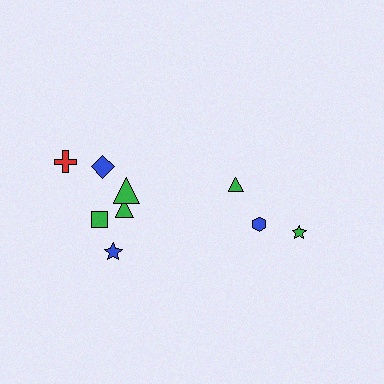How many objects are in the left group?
There are 6 objects.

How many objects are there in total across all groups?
There are 9 objects.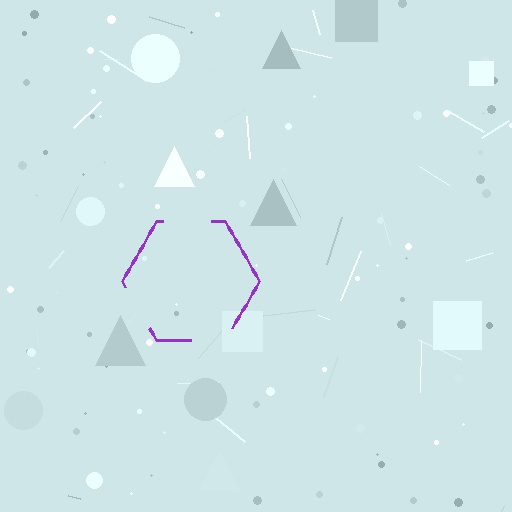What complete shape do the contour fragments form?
The contour fragments form a hexagon.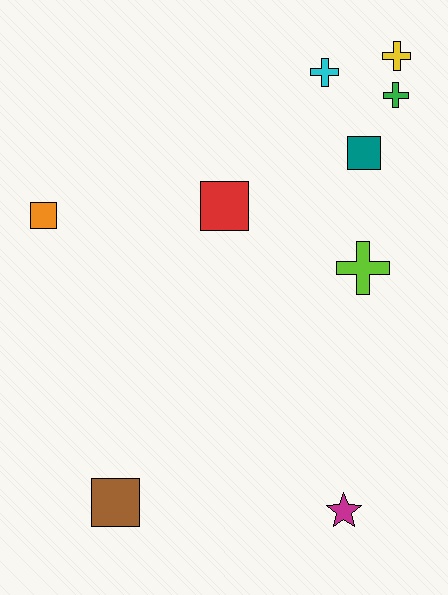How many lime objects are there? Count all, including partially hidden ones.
There is 1 lime object.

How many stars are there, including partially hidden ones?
There is 1 star.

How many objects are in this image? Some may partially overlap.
There are 9 objects.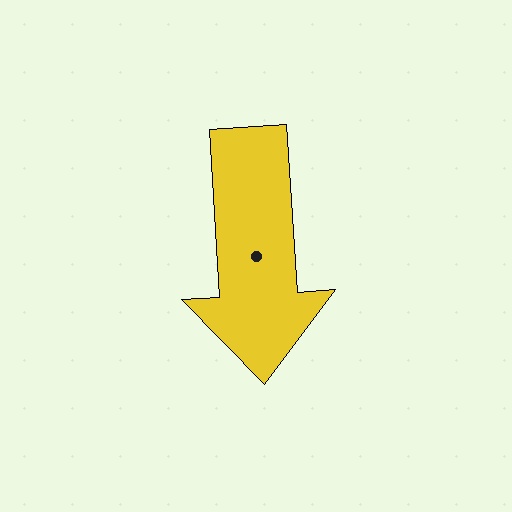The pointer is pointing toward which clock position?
Roughly 6 o'clock.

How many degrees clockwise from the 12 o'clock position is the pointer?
Approximately 176 degrees.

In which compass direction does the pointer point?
South.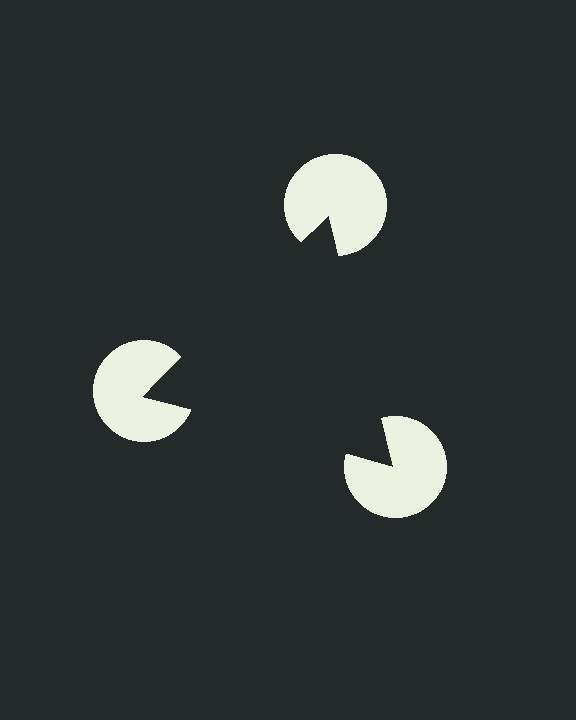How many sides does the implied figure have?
3 sides.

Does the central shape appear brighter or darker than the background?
It typically appears slightly darker than the background, even though no actual brightness change is drawn.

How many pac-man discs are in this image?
There are 3 — one at each vertex of the illusory triangle.